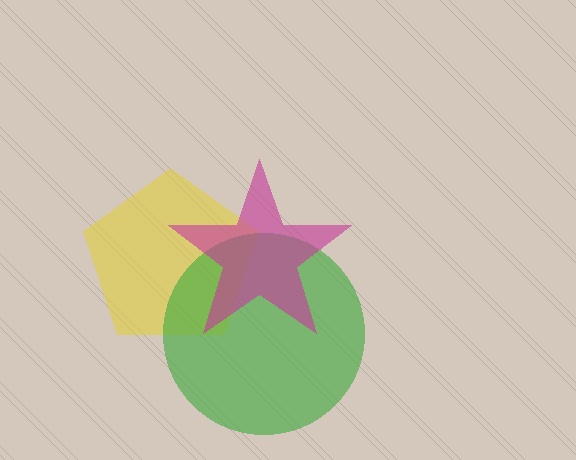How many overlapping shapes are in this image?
There are 3 overlapping shapes in the image.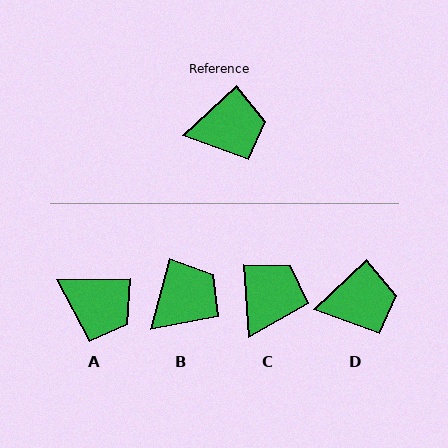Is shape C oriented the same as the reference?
No, it is off by about 50 degrees.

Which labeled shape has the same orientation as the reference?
D.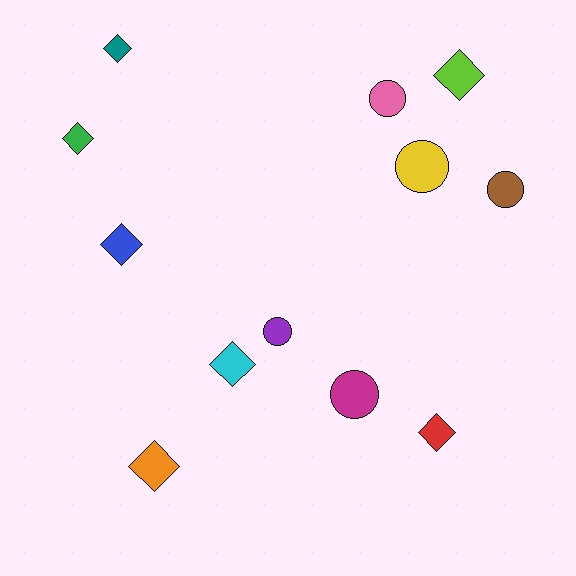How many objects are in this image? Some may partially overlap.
There are 12 objects.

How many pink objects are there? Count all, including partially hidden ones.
There is 1 pink object.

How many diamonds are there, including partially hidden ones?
There are 7 diamonds.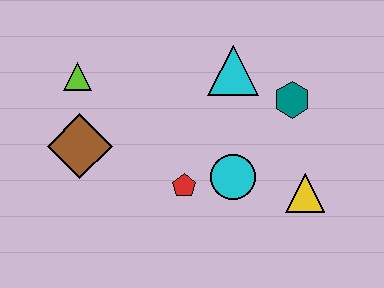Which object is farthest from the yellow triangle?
The lime triangle is farthest from the yellow triangle.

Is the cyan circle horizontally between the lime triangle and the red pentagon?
No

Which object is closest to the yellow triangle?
The cyan circle is closest to the yellow triangle.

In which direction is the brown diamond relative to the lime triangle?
The brown diamond is below the lime triangle.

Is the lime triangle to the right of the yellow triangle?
No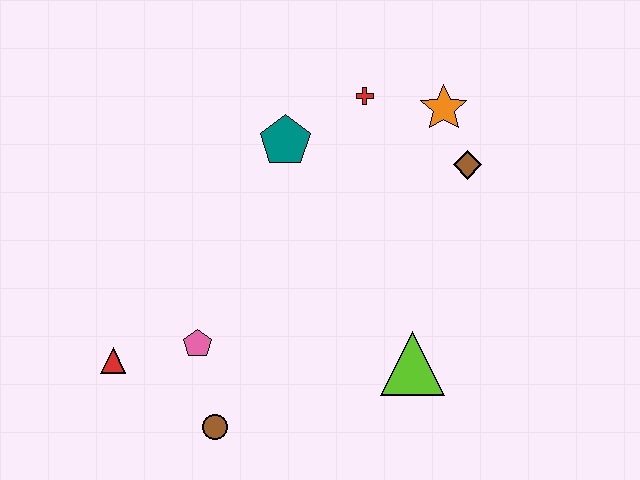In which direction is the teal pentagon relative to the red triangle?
The teal pentagon is above the red triangle.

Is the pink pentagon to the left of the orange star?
Yes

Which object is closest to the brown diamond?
The orange star is closest to the brown diamond.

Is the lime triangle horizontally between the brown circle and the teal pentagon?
No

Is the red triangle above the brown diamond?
No